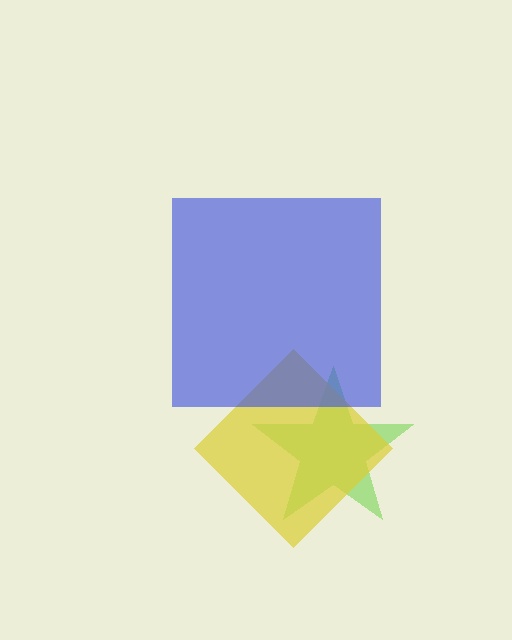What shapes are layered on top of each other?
The layered shapes are: a lime star, a yellow diamond, a blue square.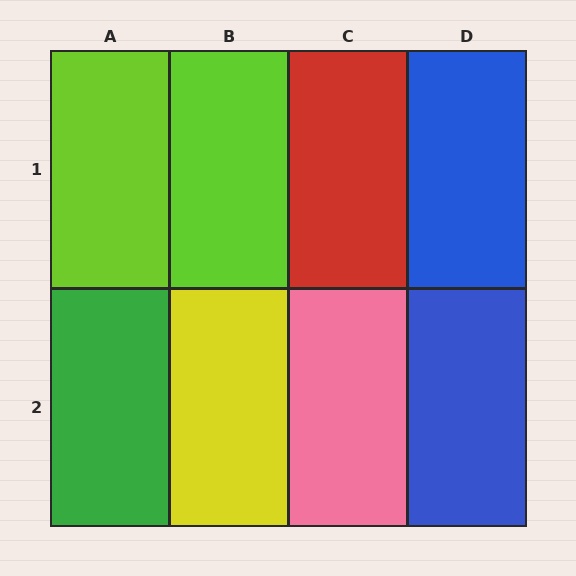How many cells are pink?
1 cell is pink.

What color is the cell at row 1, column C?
Red.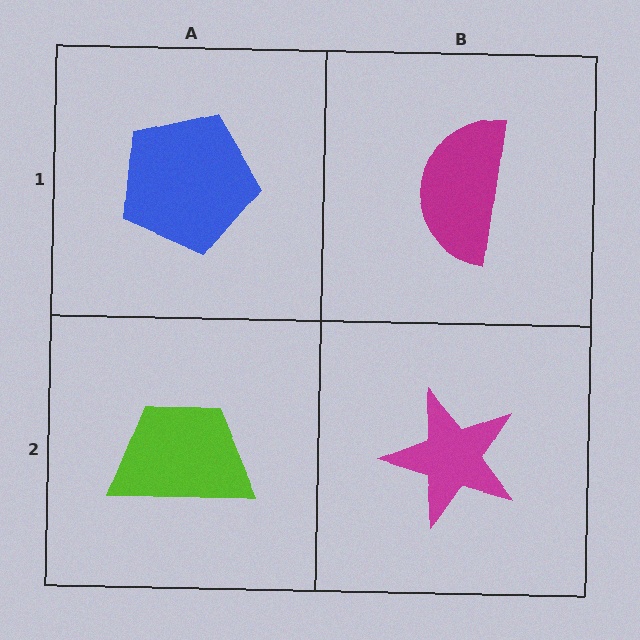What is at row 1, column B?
A magenta semicircle.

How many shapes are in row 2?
2 shapes.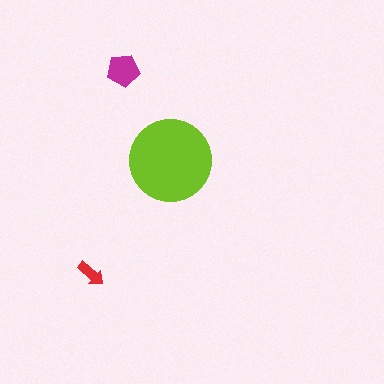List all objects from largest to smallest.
The lime circle, the magenta pentagon, the red arrow.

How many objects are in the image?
There are 3 objects in the image.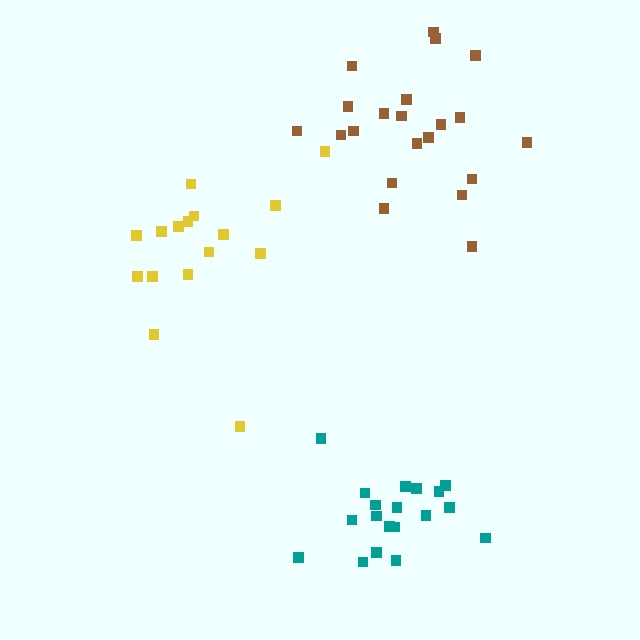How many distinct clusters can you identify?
There are 3 distinct clusters.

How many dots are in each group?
Group 1: 16 dots, Group 2: 19 dots, Group 3: 21 dots (56 total).